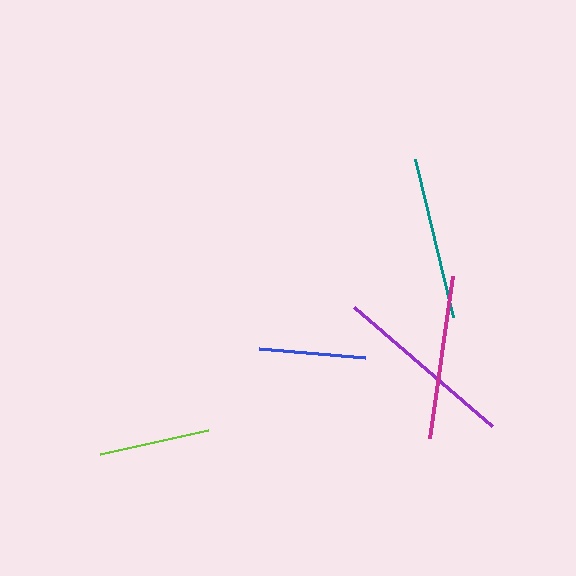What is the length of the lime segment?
The lime segment is approximately 111 pixels long.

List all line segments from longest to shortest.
From longest to shortest: purple, magenta, teal, lime, blue.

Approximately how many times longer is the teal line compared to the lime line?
The teal line is approximately 1.5 times the length of the lime line.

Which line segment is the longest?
The purple line is the longest at approximately 182 pixels.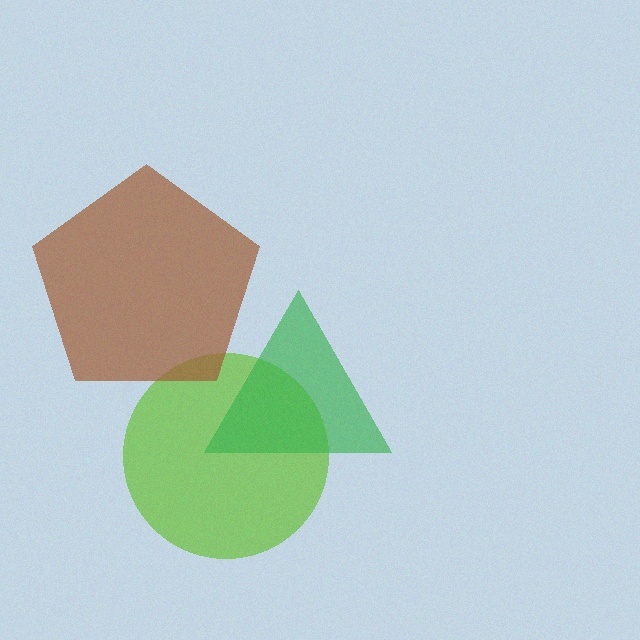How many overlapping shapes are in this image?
There are 3 overlapping shapes in the image.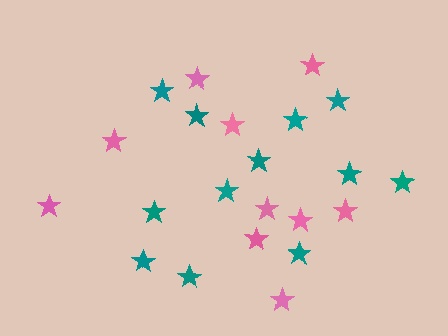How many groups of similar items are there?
There are 2 groups: one group of pink stars (10) and one group of teal stars (12).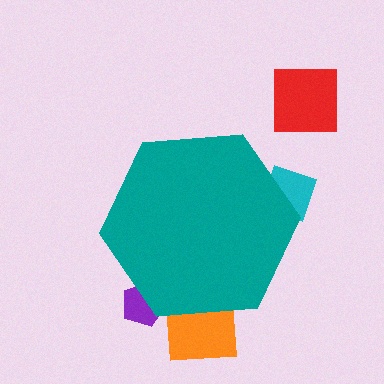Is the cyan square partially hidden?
Yes, the cyan square is partially hidden behind the teal hexagon.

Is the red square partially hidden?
No, the red square is fully visible.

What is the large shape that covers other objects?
A teal hexagon.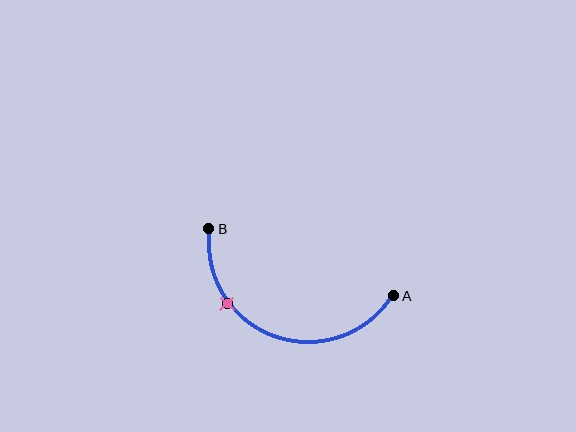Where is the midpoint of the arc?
The arc midpoint is the point on the curve farthest from the straight line joining A and B. It sits below that line.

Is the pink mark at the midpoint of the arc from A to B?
No. The pink mark lies on the arc but is closer to endpoint B. The arc midpoint would be at the point on the curve equidistant along the arc from both A and B.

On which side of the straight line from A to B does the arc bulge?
The arc bulges below the straight line connecting A and B.